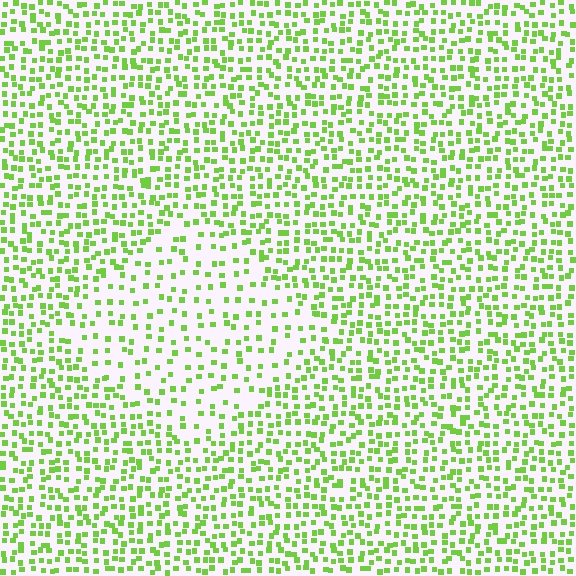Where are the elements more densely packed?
The elements are more densely packed outside the diamond boundary.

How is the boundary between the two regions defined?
The boundary is defined by a change in element density (approximately 2.0x ratio). All elements are the same color, size, and shape.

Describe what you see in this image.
The image contains small lime elements arranged at two different densities. A diamond-shaped region is visible where the elements are less densely packed than the surrounding area.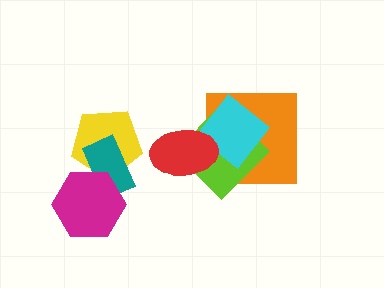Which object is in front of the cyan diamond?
The red ellipse is in front of the cyan diamond.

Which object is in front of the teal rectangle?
The magenta hexagon is in front of the teal rectangle.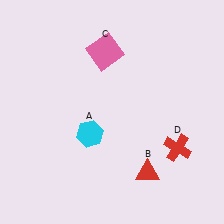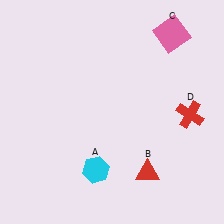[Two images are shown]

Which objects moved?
The objects that moved are: the cyan hexagon (A), the pink square (C), the red cross (D).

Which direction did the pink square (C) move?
The pink square (C) moved right.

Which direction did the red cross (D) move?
The red cross (D) moved up.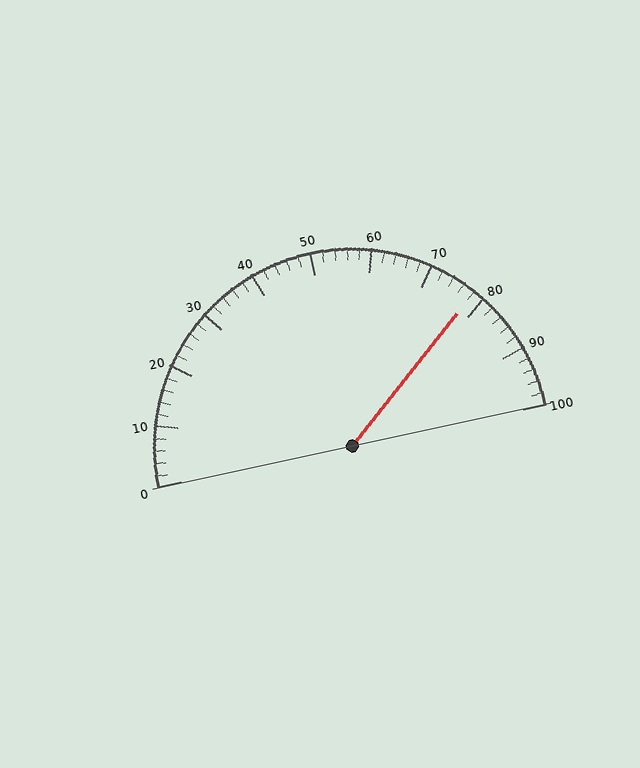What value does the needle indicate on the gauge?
The needle indicates approximately 78.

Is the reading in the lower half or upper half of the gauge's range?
The reading is in the upper half of the range (0 to 100).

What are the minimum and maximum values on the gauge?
The gauge ranges from 0 to 100.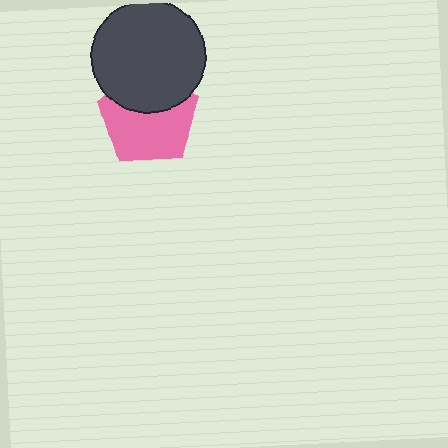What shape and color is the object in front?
The object in front is a dark gray circle.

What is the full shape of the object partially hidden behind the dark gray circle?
The partially hidden object is a pink pentagon.